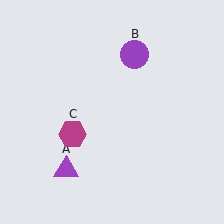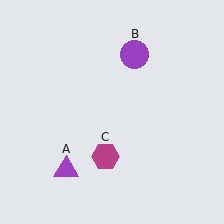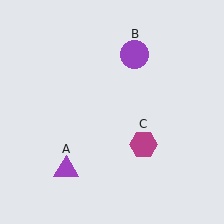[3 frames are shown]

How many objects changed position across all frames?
1 object changed position: magenta hexagon (object C).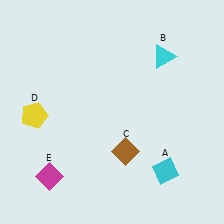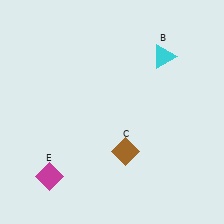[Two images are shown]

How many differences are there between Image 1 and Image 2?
There are 2 differences between the two images.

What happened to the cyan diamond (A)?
The cyan diamond (A) was removed in Image 2. It was in the bottom-right area of Image 1.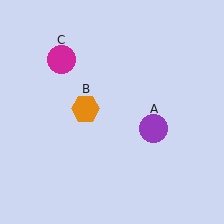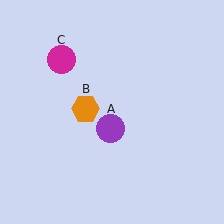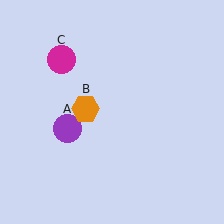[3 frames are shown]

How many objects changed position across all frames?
1 object changed position: purple circle (object A).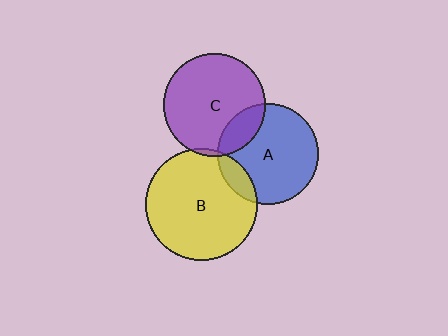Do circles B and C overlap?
Yes.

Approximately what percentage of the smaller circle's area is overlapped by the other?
Approximately 5%.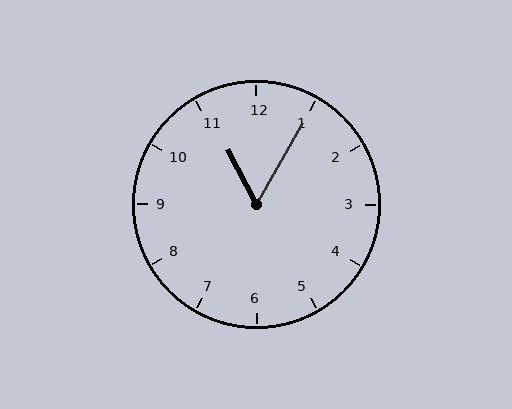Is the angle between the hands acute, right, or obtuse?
It is acute.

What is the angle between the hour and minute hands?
Approximately 58 degrees.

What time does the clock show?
11:05.